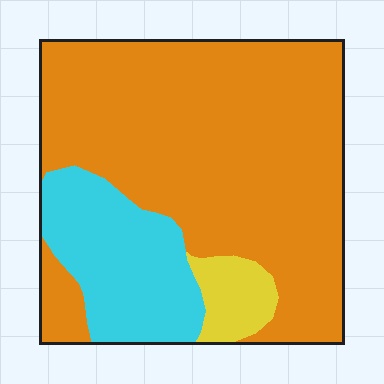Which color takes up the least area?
Yellow, at roughly 5%.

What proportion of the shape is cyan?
Cyan takes up about one fifth (1/5) of the shape.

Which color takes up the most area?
Orange, at roughly 70%.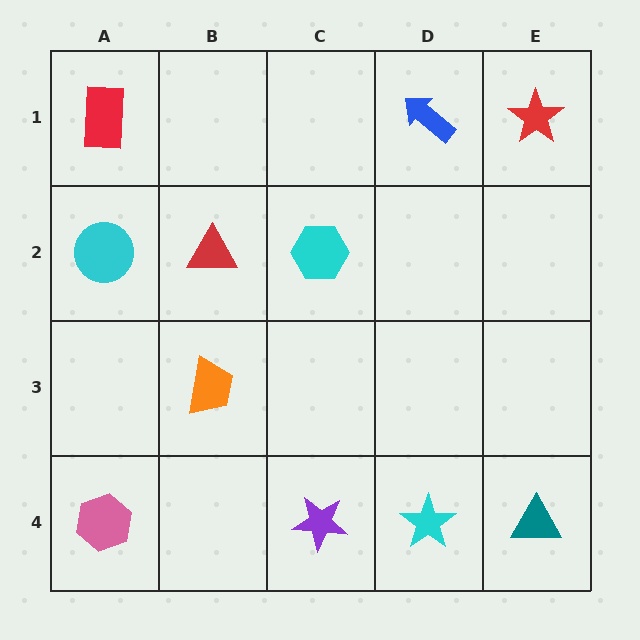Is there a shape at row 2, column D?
No, that cell is empty.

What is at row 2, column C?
A cyan hexagon.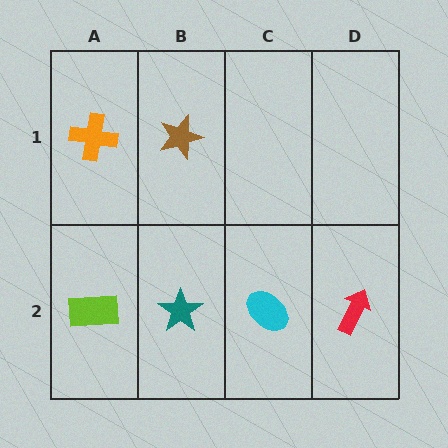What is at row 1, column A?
An orange cross.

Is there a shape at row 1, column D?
No, that cell is empty.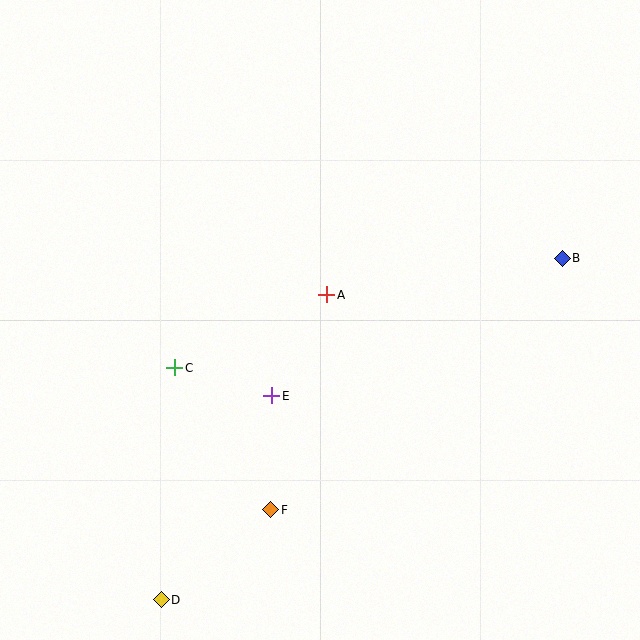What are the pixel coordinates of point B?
Point B is at (562, 258).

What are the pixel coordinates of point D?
Point D is at (161, 600).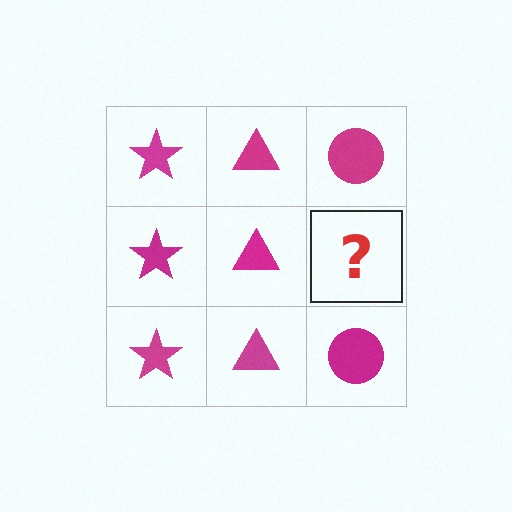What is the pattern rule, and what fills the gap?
The rule is that each column has a consistent shape. The gap should be filled with a magenta circle.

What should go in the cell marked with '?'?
The missing cell should contain a magenta circle.